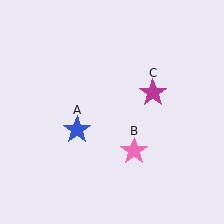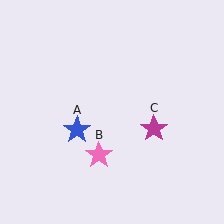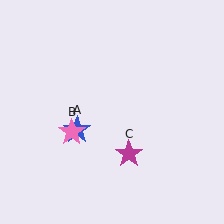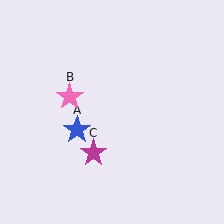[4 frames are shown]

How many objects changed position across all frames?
2 objects changed position: pink star (object B), magenta star (object C).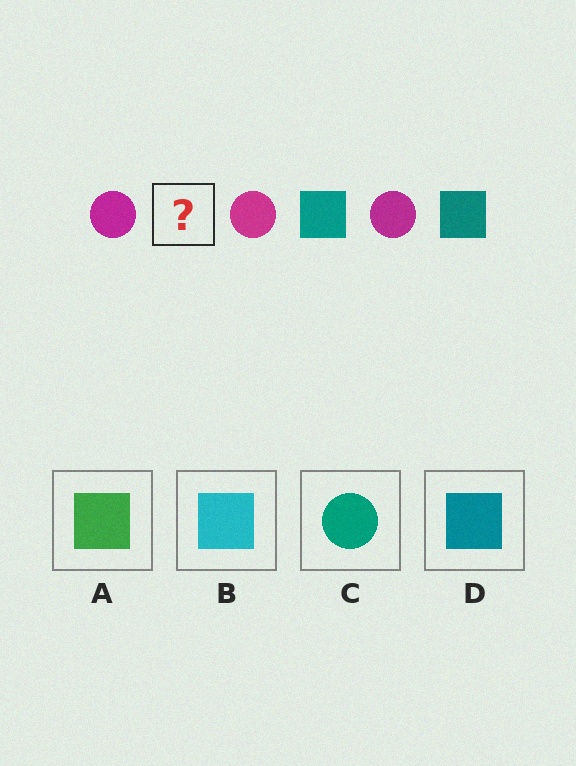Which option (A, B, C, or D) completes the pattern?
D.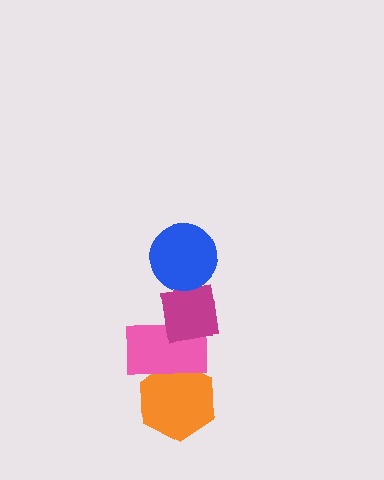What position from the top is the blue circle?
The blue circle is 1st from the top.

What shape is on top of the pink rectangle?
The magenta square is on top of the pink rectangle.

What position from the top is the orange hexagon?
The orange hexagon is 4th from the top.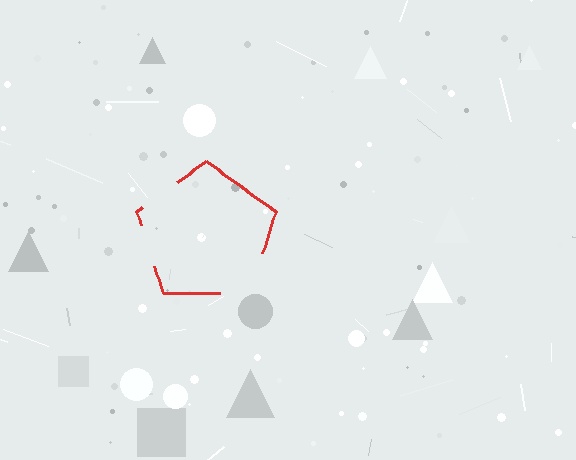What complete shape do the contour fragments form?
The contour fragments form a pentagon.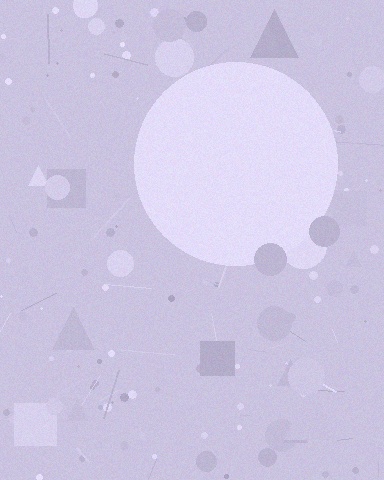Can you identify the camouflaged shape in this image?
The camouflaged shape is a circle.